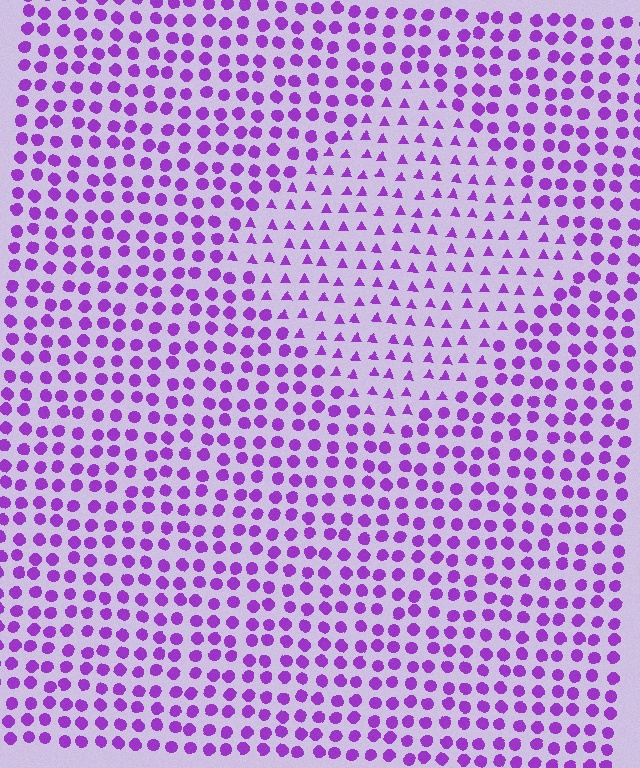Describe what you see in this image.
The image is filled with small purple elements arranged in a uniform grid. A diamond-shaped region contains triangles, while the surrounding area contains circles. The boundary is defined purely by the change in element shape.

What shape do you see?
I see a diamond.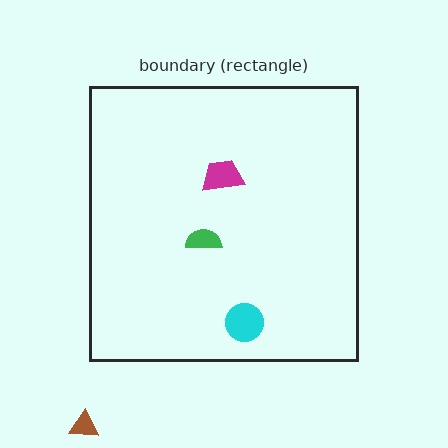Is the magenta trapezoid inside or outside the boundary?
Inside.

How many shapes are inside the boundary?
3 inside, 1 outside.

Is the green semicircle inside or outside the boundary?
Inside.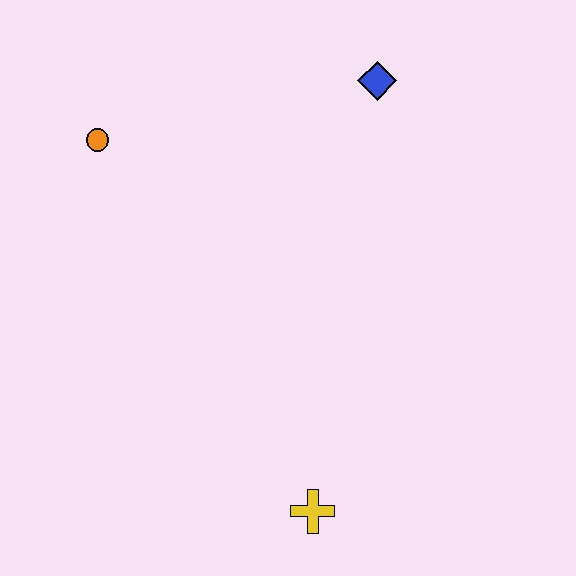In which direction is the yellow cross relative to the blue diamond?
The yellow cross is below the blue diamond.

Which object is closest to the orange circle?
The blue diamond is closest to the orange circle.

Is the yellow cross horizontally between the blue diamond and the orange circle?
Yes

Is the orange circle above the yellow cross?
Yes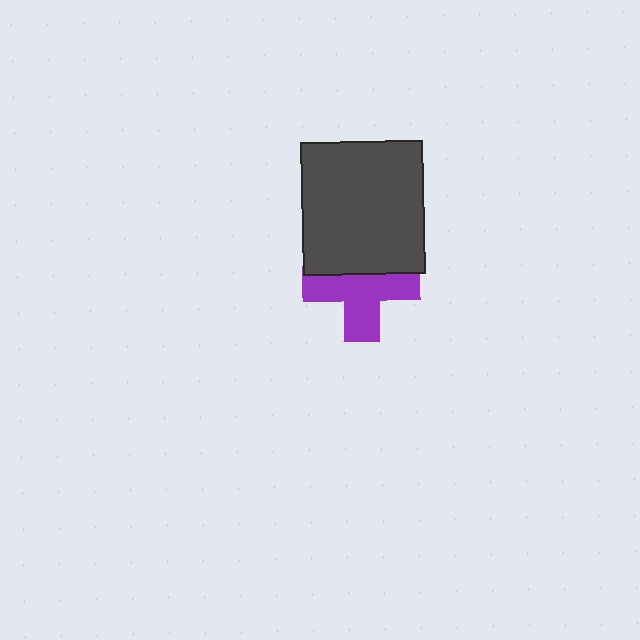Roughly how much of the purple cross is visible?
About half of it is visible (roughly 64%).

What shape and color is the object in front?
The object in front is a dark gray rectangle.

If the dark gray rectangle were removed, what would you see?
You would see the complete purple cross.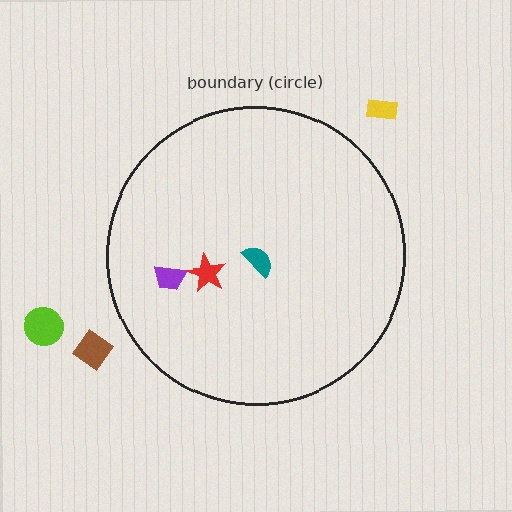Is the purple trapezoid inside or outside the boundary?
Inside.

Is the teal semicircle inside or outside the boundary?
Inside.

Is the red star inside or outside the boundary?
Inside.